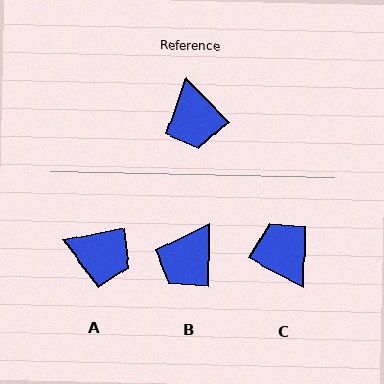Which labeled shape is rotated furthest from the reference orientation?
C, about 162 degrees away.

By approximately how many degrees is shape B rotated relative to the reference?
Approximately 45 degrees clockwise.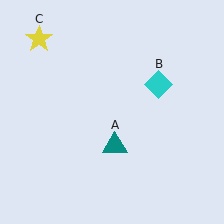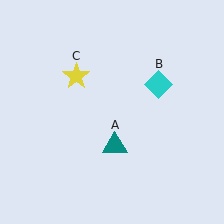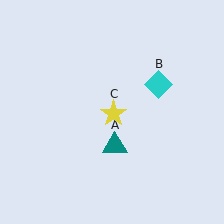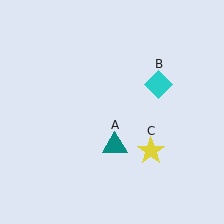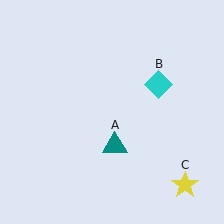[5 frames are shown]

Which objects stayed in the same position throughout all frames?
Teal triangle (object A) and cyan diamond (object B) remained stationary.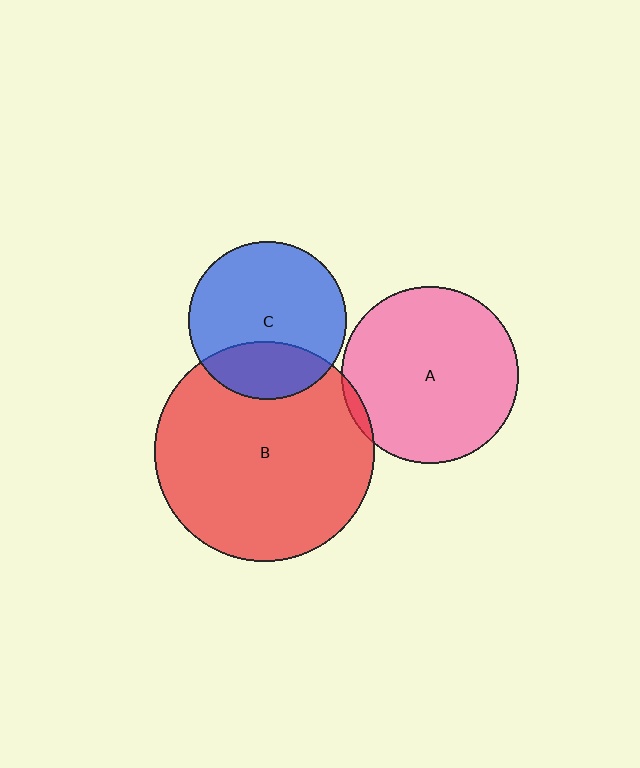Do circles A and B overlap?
Yes.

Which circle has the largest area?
Circle B (red).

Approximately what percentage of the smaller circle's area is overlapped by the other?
Approximately 5%.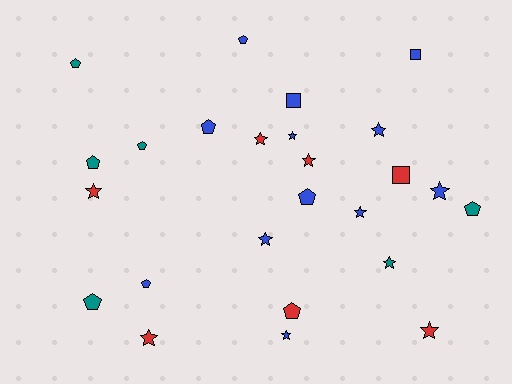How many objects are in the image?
There are 25 objects.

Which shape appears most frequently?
Star, with 12 objects.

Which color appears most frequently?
Blue, with 12 objects.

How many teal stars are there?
There is 1 teal star.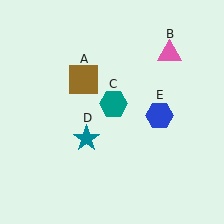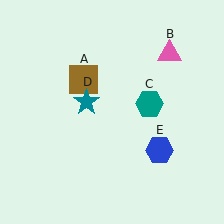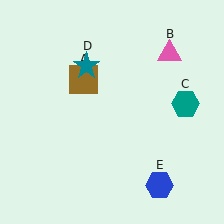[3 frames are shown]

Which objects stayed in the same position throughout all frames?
Brown square (object A) and pink triangle (object B) remained stationary.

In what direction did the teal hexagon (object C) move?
The teal hexagon (object C) moved right.